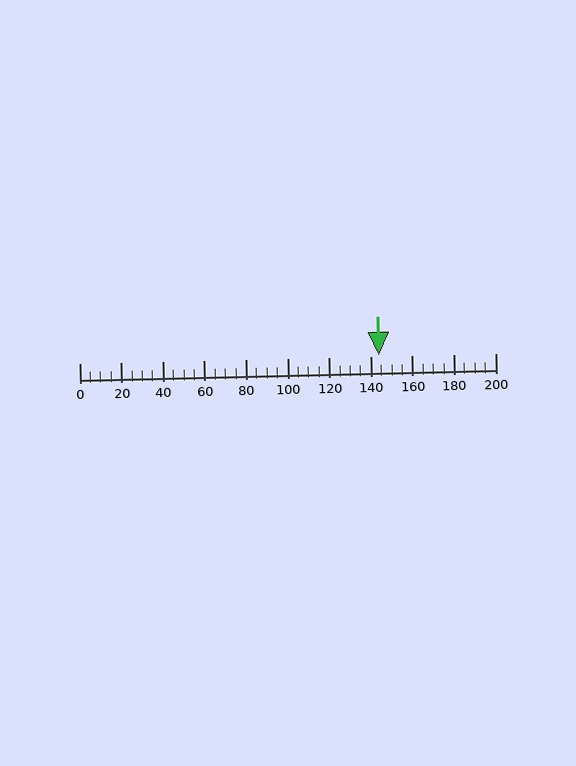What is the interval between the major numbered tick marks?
The major tick marks are spaced 20 units apart.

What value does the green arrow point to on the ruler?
The green arrow points to approximately 144.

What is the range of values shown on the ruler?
The ruler shows values from 0 to 200.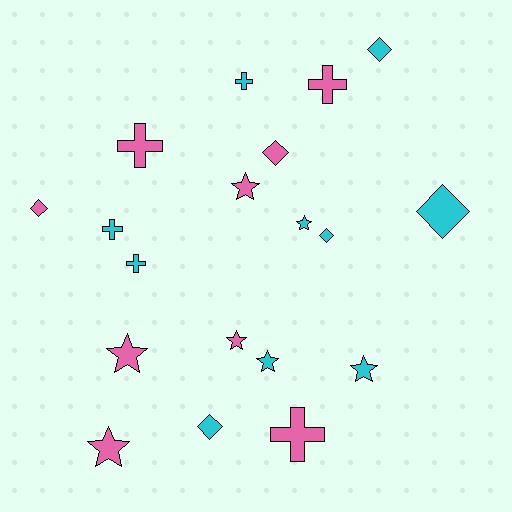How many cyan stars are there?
There are 3 cyan stars.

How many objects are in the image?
There are 19 objects.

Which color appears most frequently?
Cyan, with 10 objects.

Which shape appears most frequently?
Star, with 7 objects.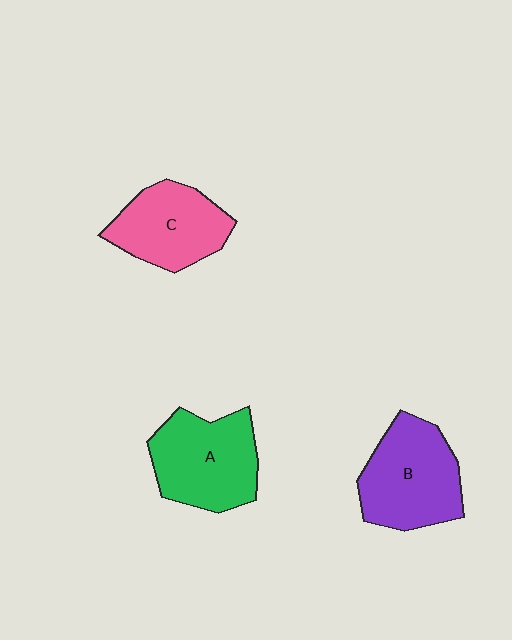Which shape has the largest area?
Shape B (purple).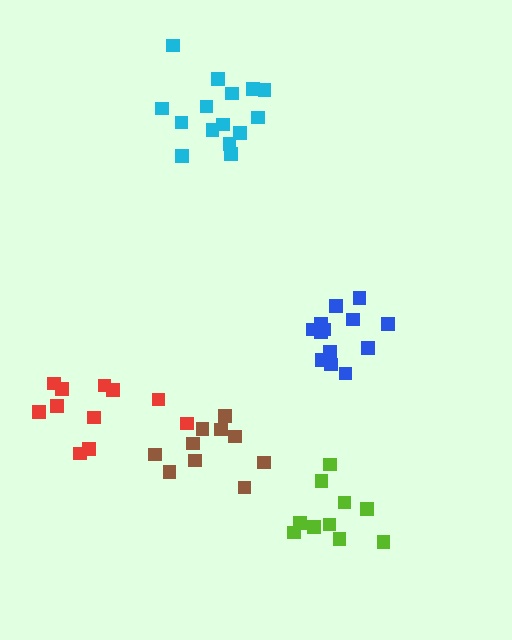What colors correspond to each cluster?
The clusters are colored: lime, blue, brown, cyan, red.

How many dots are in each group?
Group 1: 10 dots, Group 2: 14 dots, Group 3: 10 dots, Group 4: 15 dots, Group 5: 11 dots (60 total).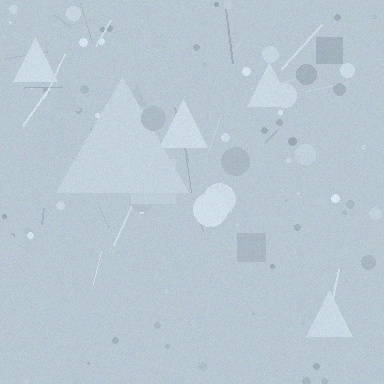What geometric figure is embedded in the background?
A triangle is embedded in the background.